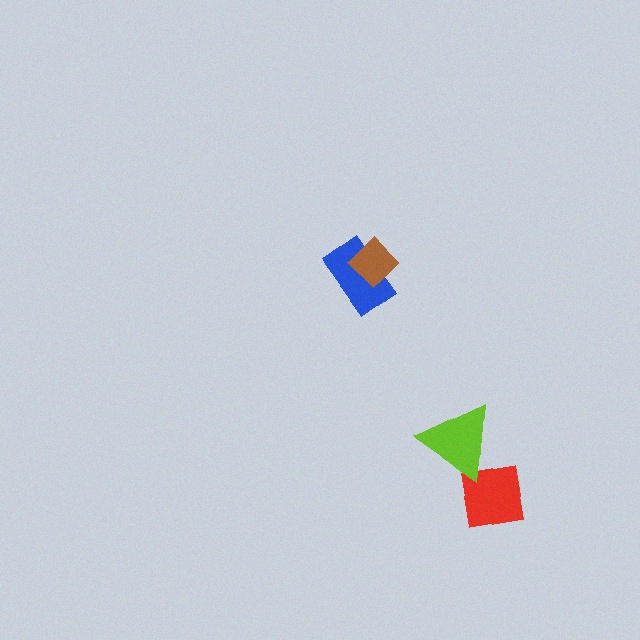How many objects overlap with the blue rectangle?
1 object overlaps with the blue rectangle.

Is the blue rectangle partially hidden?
Yes, it is partially covered by another shape.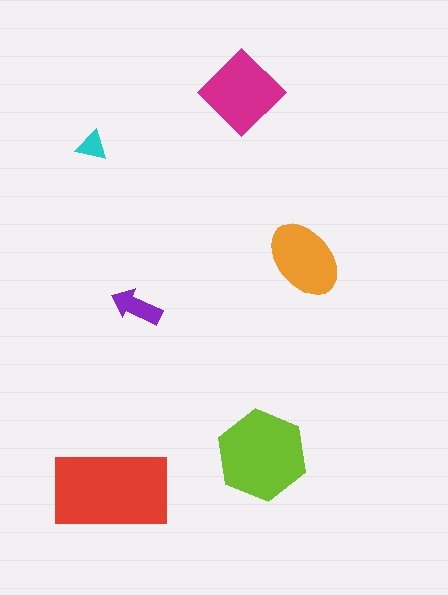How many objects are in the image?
There are 6 objects in the image.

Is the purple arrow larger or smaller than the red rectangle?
Smaller.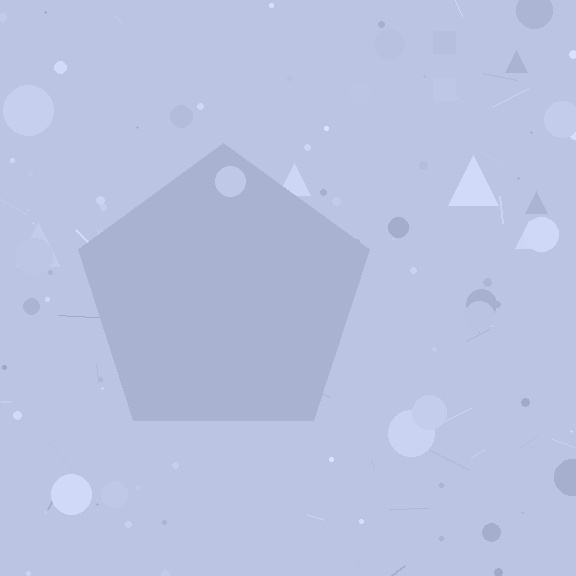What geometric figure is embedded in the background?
A pentagon is embedded in the background.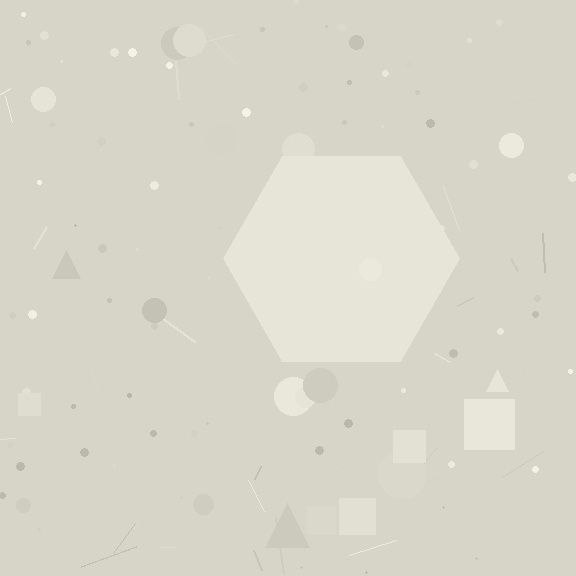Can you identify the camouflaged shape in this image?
The camouflaged shape is a hexagon.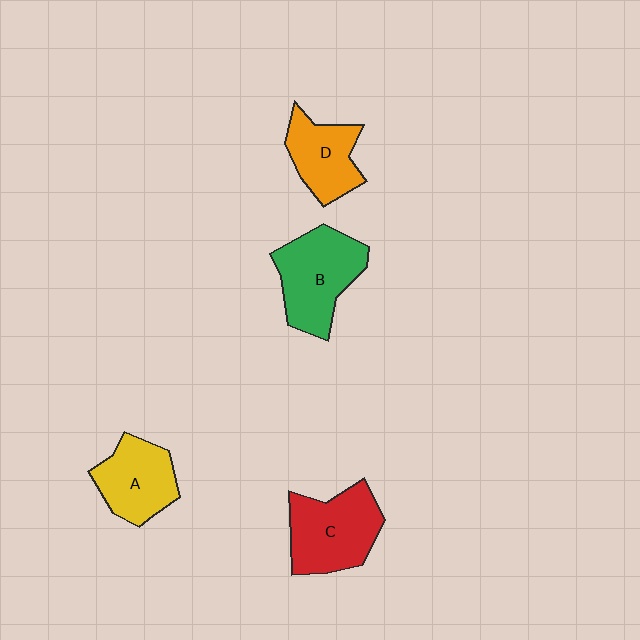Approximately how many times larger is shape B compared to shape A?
Approximately 1.3 times.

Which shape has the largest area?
Shape B (green).